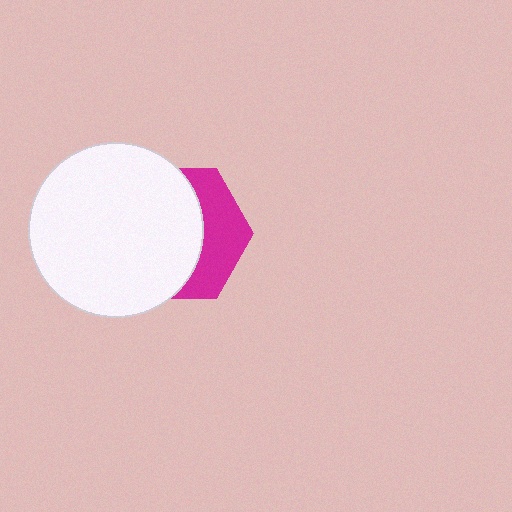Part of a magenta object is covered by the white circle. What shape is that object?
It is a hexagon.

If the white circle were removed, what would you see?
You would see the complete magenta hexagon.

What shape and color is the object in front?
The object in front is a white circle.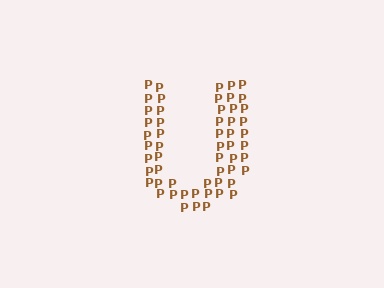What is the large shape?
The large shape is the letter U.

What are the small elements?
The small elements are letter P's.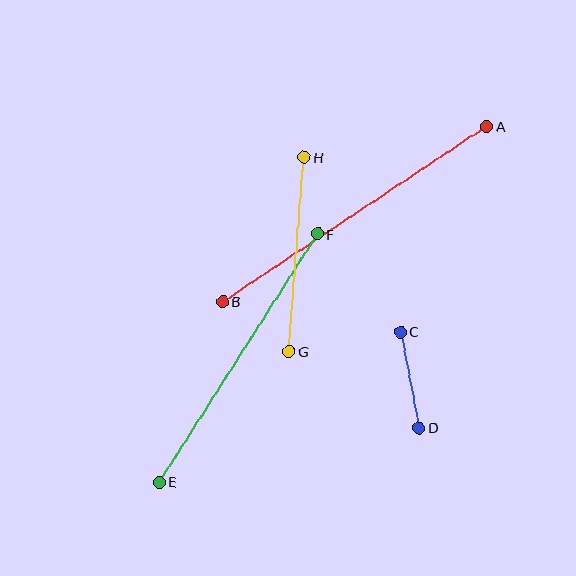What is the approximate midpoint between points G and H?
The midpoint is at approximately (297, 254) pixels.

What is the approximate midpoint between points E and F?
The midpoint is at approximately (238, 358) pixels.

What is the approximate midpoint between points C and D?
The midpoint is at approximately (410, 380) pixels.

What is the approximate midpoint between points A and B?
The midpoint is at approximately (355, 214) pixels.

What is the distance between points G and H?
The distance is approximately 194 pixels.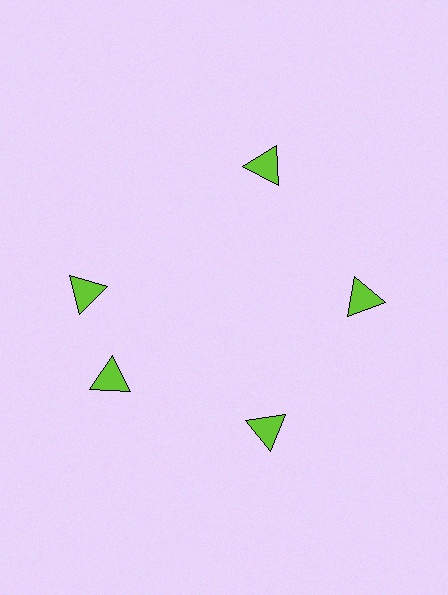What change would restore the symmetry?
The symmetry would be restored by rotating it back into even spacing with its neighbors so that all 5 triangles sit at equal angles and equal distance from the center.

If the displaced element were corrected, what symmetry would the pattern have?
It would have 5-fold rotational symmetry — the pattern would map onto itself every 72 degrees.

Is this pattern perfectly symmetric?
No. The 5 lime triangles are arranged in a ring, but one element near the 10 o'clock position is rotated out of alignment along the ring, breaking the 5-fold rotational symmetry.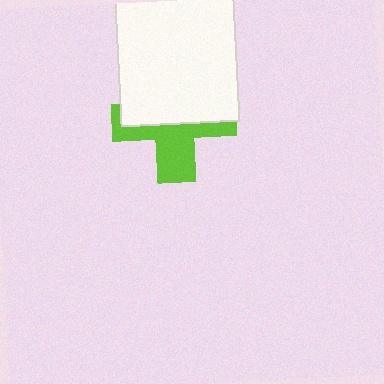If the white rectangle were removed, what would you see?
You would see the complete lime cross.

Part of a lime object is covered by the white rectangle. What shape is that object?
It is a cross.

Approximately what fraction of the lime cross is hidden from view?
Roughly 55% of the lime cross is hidden behind the white rectangle.